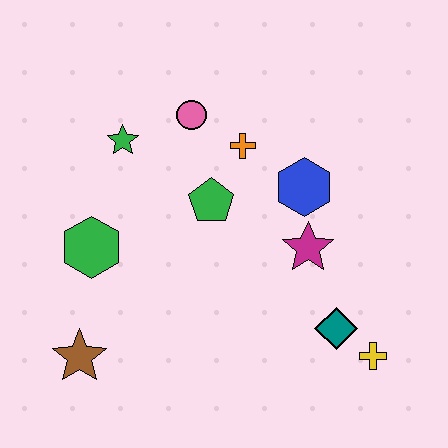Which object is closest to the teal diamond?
The yellow cross is closest to the teal diamond.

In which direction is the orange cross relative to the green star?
The orange cross is to the right of the green star.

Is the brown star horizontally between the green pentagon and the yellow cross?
No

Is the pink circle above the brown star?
Yes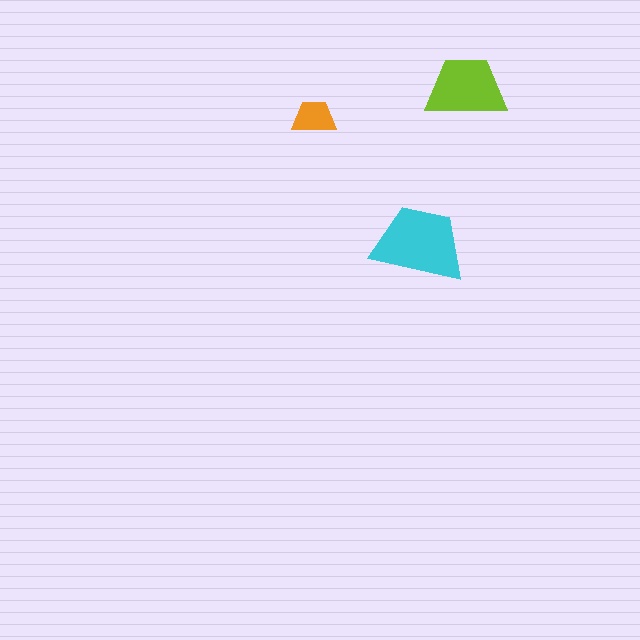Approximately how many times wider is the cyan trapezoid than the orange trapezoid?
About 2 times wider.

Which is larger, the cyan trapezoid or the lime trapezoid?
The cyan one.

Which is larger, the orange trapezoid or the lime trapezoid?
The lime one.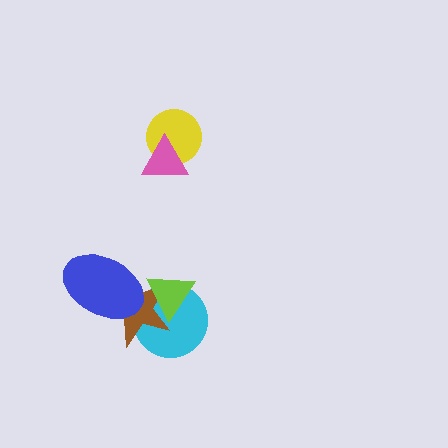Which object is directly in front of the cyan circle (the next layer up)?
The brown star is directly in front of the cyan circle.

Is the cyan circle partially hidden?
Yes, it is partially covered by another shape.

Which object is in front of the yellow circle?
The pink triangle is in front of the yellow circle.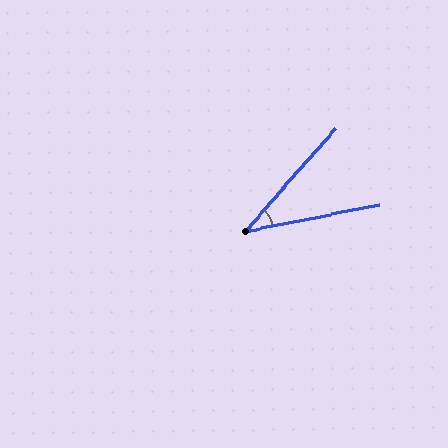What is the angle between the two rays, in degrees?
Approximately 37 degrees.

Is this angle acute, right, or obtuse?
It is acute.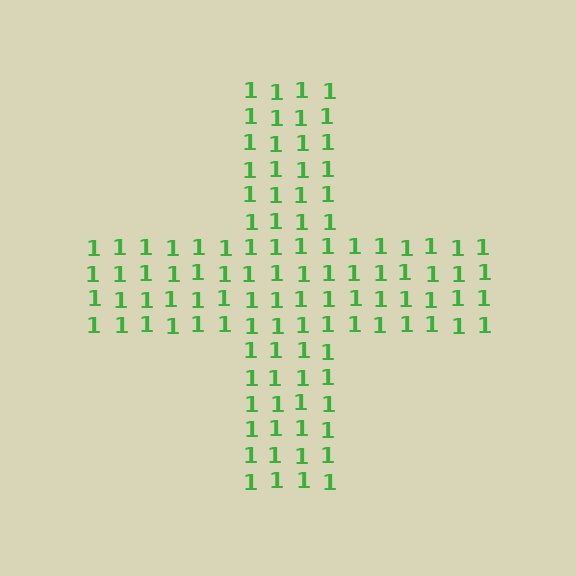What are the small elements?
The small elements are digit 1's.